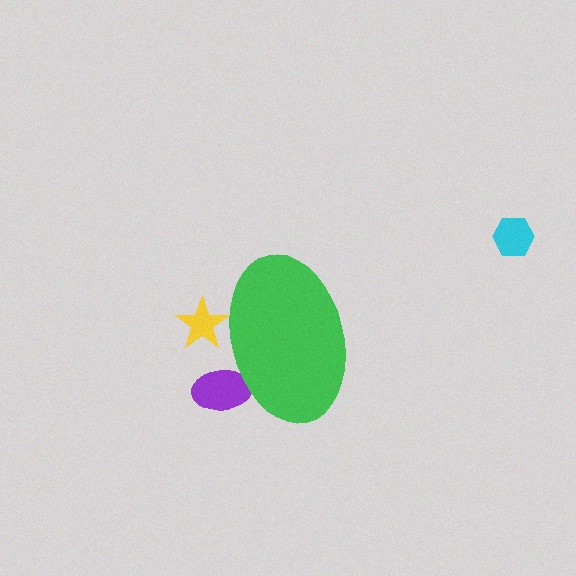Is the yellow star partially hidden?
Yes, the yellow star is partially hidden behind the green ellipse.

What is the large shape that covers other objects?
A green ellipse.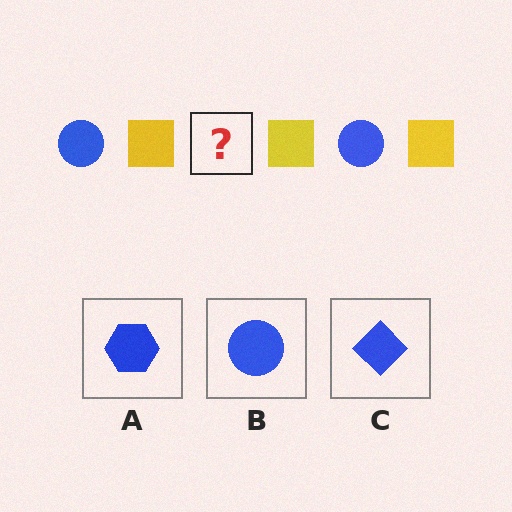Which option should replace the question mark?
Option B.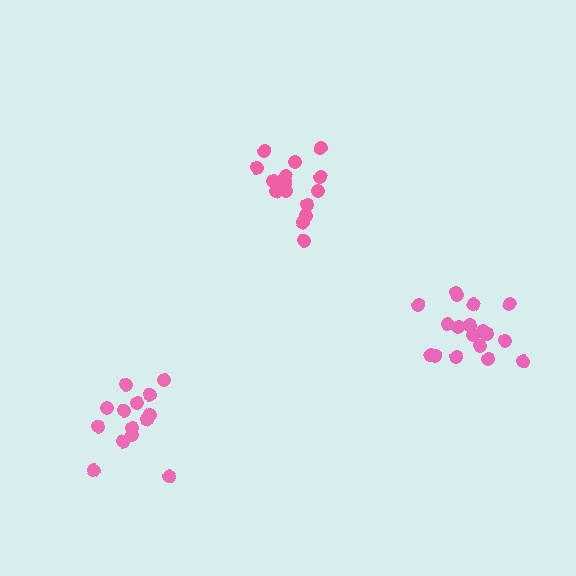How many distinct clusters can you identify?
There are 3 distinct clusters.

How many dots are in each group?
Group 1: 14 dots, Group 2: 18 dots, Group 3: 16 dots (48 total).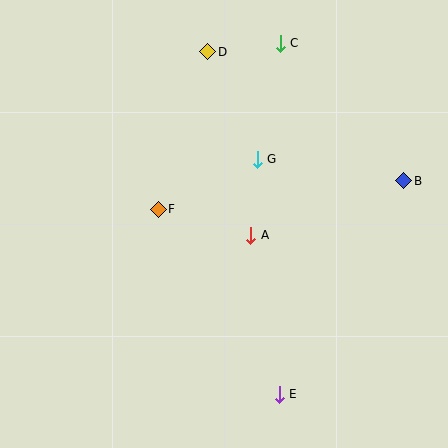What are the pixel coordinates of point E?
Point E is at (279, 395).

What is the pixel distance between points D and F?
The distance between D and F is 165 pixels.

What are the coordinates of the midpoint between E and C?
The midpoint between E and C is at (280, 219).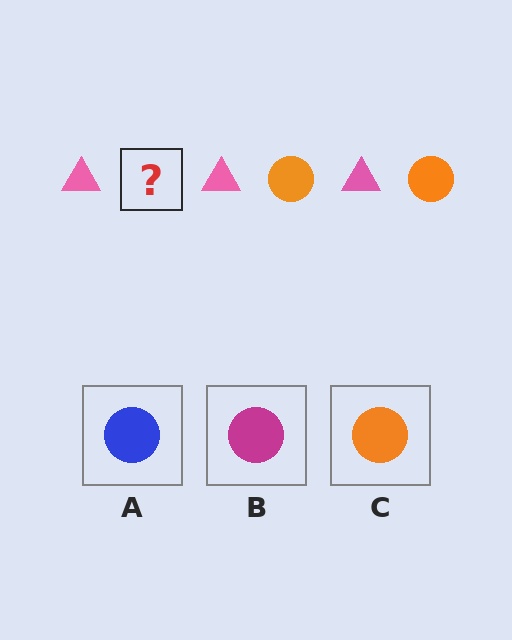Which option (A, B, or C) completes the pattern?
C.